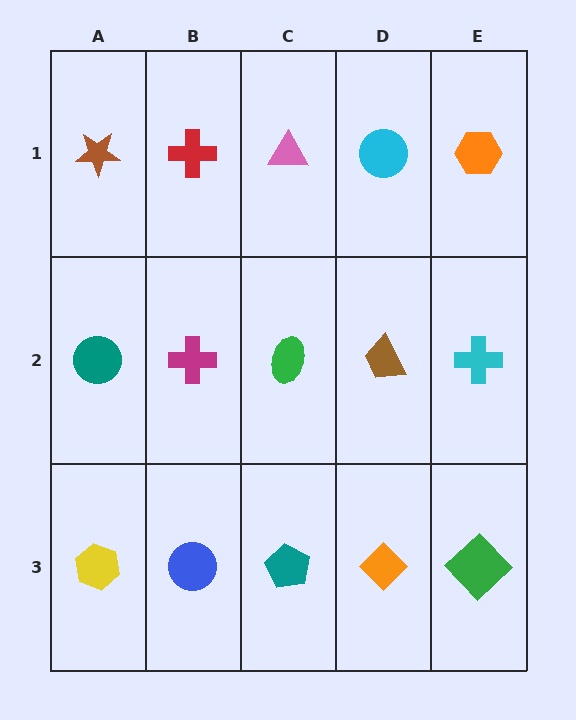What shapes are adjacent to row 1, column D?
A brown trapezoid (row 2, column D), a pink triangle (row 1, column C), an orange hexagon (row 1, column E).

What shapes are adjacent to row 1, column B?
A magenta cross (row 2, column B), a brown star (row 1, column A), a pink triangle (row 1, column C).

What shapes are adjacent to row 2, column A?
A brown star (row 1, column A), a yellow hexagon (row 3, column A), a magenta cross (row 2, column B).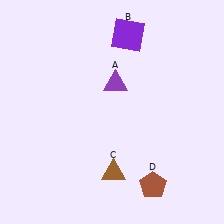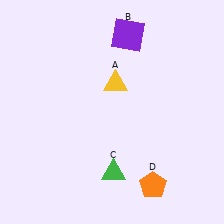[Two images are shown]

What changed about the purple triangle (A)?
In Image 1, A is purple. In Image 2, it changed to yellow.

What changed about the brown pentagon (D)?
In Image 1, D is brown. In Image 2, it changed to orange.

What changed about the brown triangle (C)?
In Image 1, C is brown. In Image 2, it changed to green.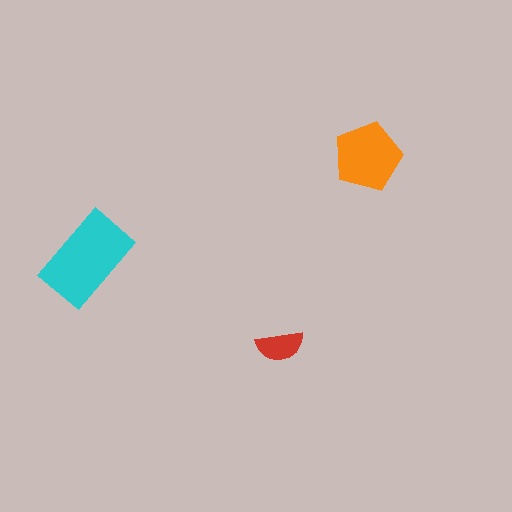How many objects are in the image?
There are 3 objects in the image.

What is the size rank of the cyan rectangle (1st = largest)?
1st.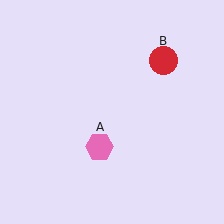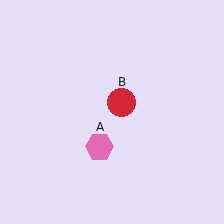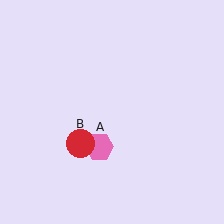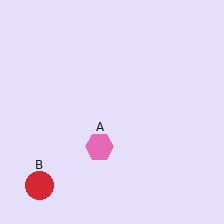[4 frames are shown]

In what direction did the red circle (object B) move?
The red circle (object B) moved down and to the left.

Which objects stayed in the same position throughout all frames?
Pink hexagon (object A) remained stationary.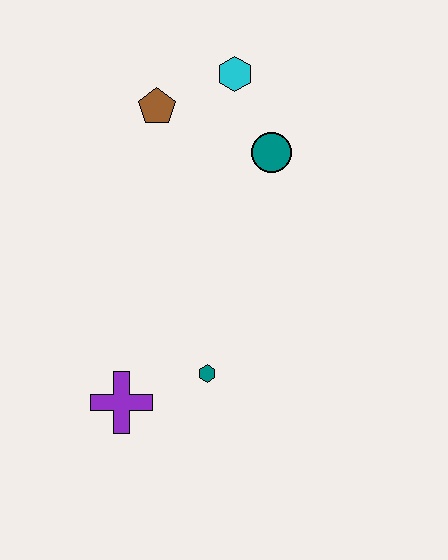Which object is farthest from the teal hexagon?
The cyan hexagon is farthest from the teal hexagon.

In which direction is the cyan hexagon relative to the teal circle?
The cyan hexagon is above the teal circle.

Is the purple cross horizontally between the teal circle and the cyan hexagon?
No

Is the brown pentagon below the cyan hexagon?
Yes